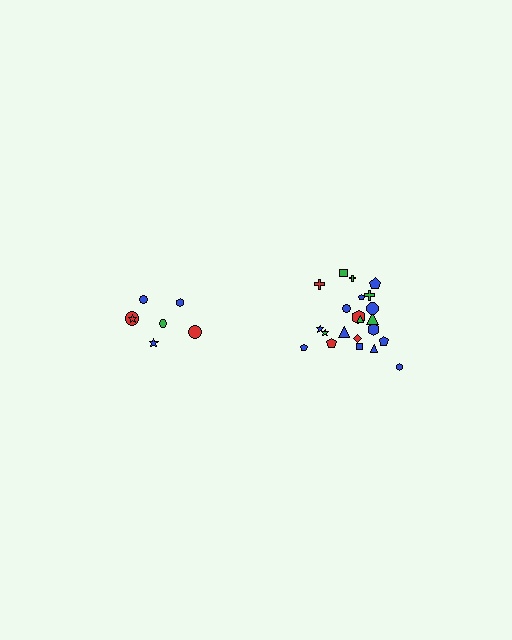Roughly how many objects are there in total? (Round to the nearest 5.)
Roughly 30 objects in total.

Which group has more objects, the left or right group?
The right group.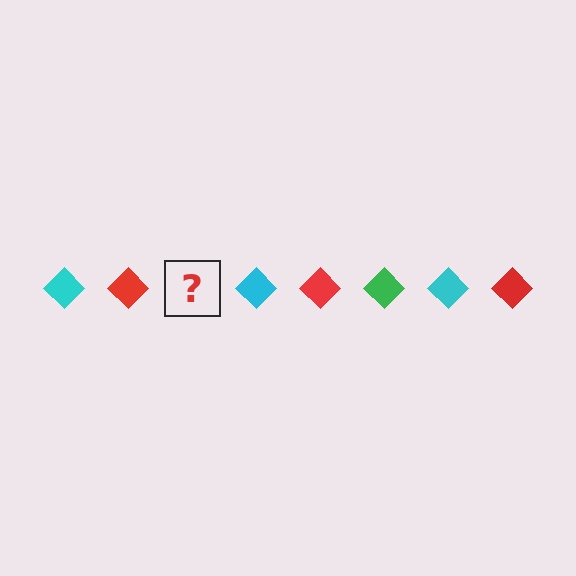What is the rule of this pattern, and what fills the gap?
The rule is that the pattern cycles through cyan, red, green diamonds. The gap should be filled with a green diamond.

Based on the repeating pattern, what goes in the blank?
The blank should be a green diamond.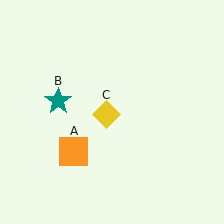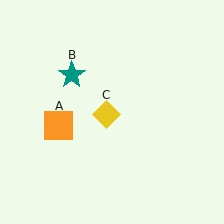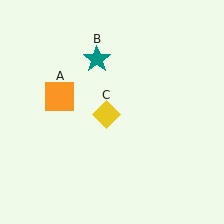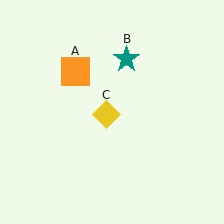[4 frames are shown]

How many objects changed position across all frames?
2 objects changed position: orange square (object A), teal star (object B).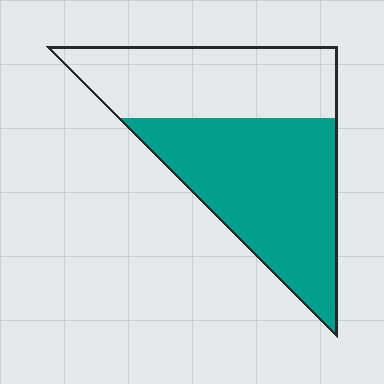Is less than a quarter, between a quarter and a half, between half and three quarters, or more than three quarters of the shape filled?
Between half and three quarters.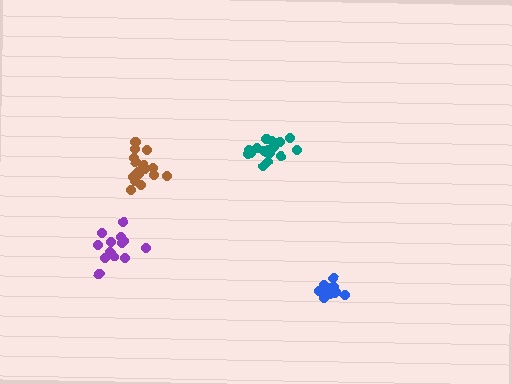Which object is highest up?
The teal cluster is topmost.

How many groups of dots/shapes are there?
There are 4 groups.